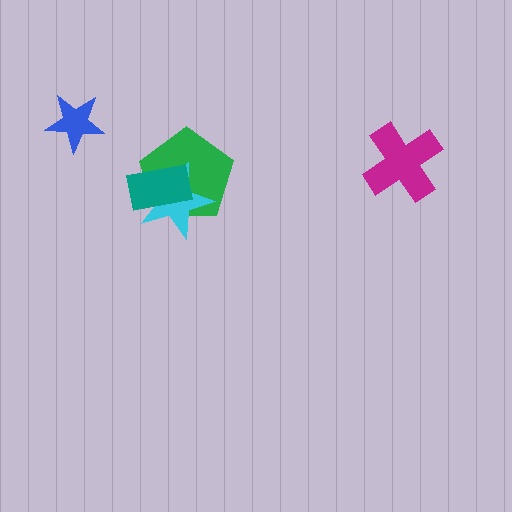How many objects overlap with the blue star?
0 objects overlap with the blue star.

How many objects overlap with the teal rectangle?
2 objects overlap with the teal rectangle.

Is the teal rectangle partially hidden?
No, no other shape covers it.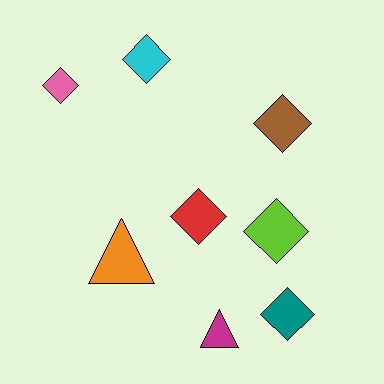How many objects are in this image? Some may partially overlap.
There are 8 objects.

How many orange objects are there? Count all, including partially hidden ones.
There is 1 orange object.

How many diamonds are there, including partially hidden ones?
There are 6 diamonds.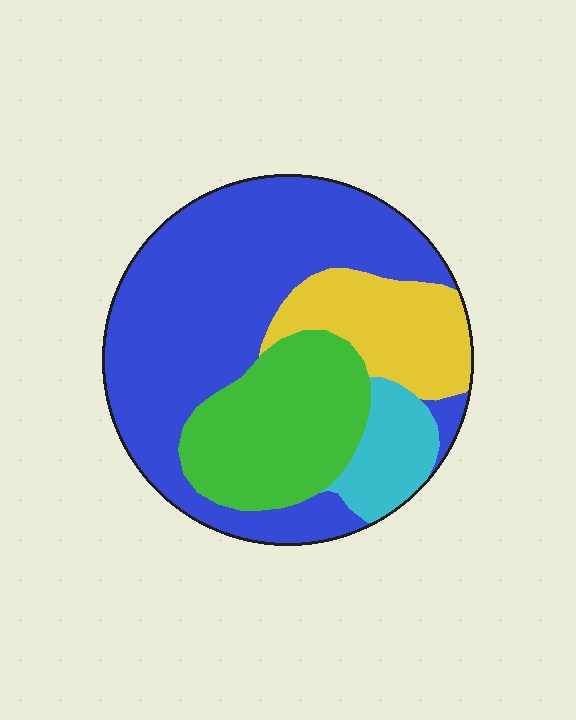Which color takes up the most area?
Blue, at roughly 55%.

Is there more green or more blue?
Blue.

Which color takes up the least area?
Cyan, at roughly 10%.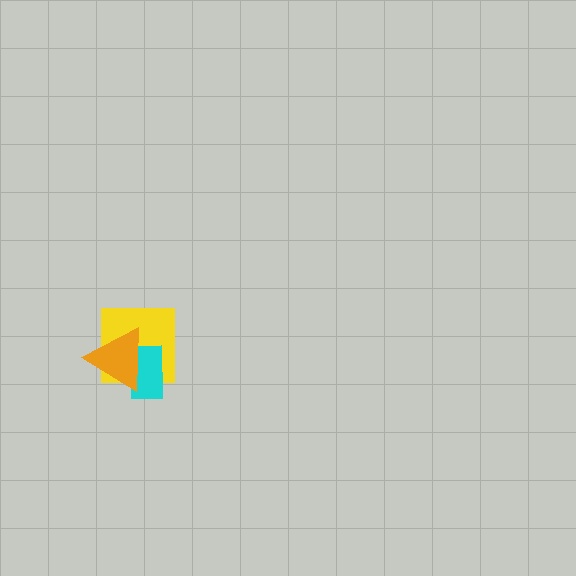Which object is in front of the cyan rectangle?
The orange triangle is in front of the cyan rectangle.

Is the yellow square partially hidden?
Yes, it is partially covered by another shape.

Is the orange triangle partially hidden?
No, no other shape covers it.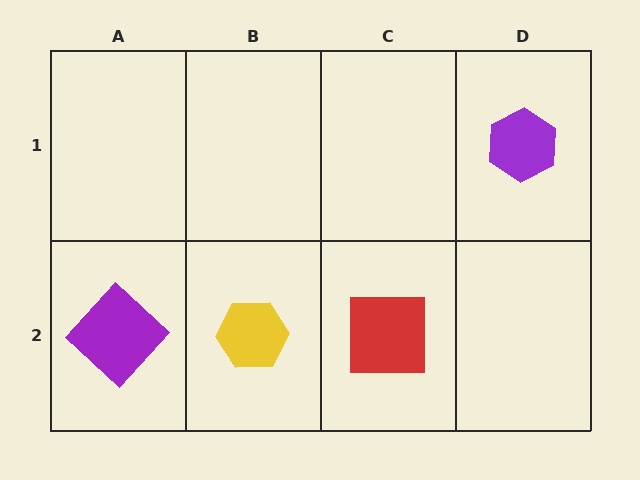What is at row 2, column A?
A purple diamond.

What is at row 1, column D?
A purple hexagon.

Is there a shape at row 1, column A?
No, that cell is empty.